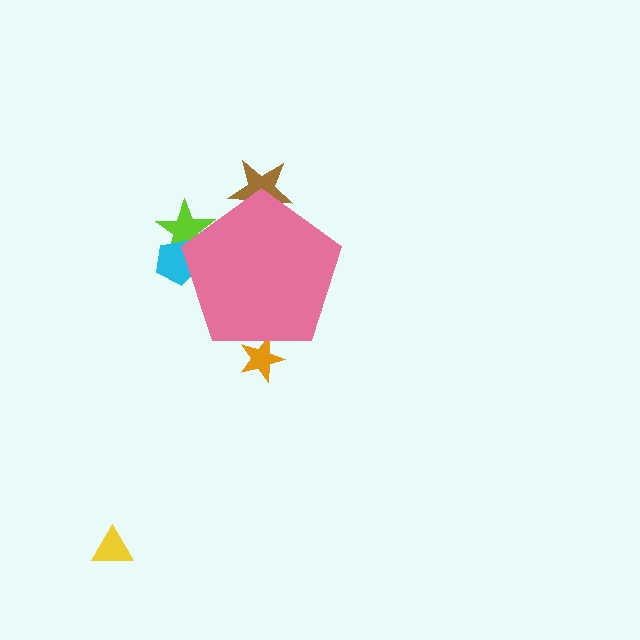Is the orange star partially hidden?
Yes, the orange star is partially hidden behind the pink pentagon.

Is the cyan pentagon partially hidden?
Yes, the cyan pentagon is partially hidden behind the pink pentagon.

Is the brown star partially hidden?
Yes, the brown star is partially hidden behind the pink pentagon.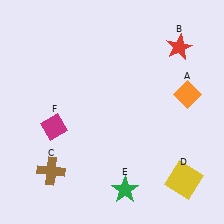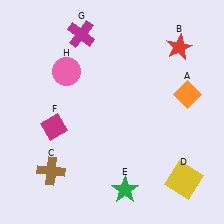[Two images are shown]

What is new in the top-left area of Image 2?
A pink circle (H) was added in the top-left area of Image 2.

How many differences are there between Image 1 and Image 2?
There are 2 differences between the two images.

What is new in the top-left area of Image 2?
A magenta cross (G) was added in the top-left area of Image 2.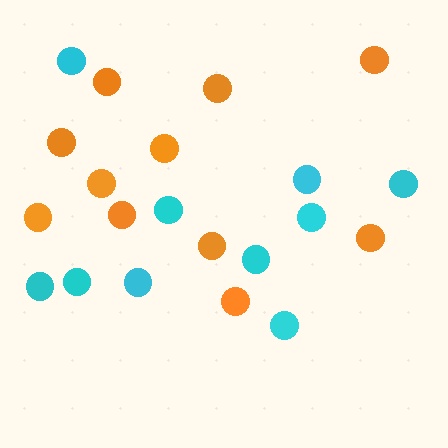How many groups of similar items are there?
There are 2 groups: one group of orange circles (11) and one group of cyan circles (10).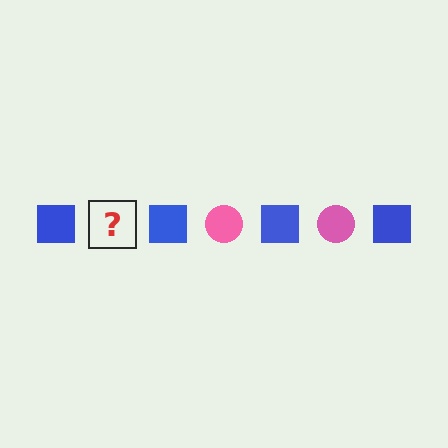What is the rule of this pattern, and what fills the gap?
The rule is that the pattern alternates between blue square and pink circle. The gap should be filled with a pink circle.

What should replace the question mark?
The question mark should be replaced with a pink circle.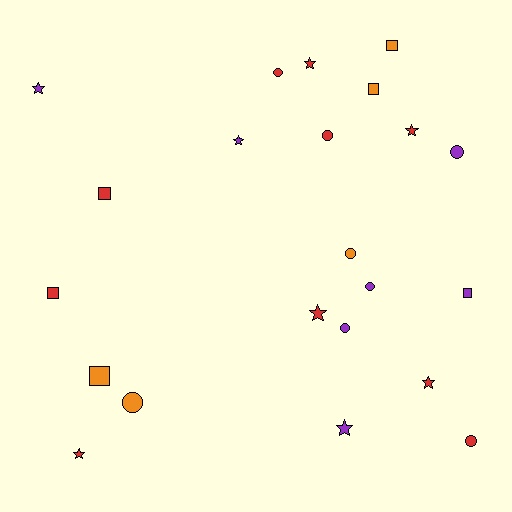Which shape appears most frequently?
Circle, with 8 objects.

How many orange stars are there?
There are no orange stars.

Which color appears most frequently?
Red, with 10 objects.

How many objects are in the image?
There are 22 objects.